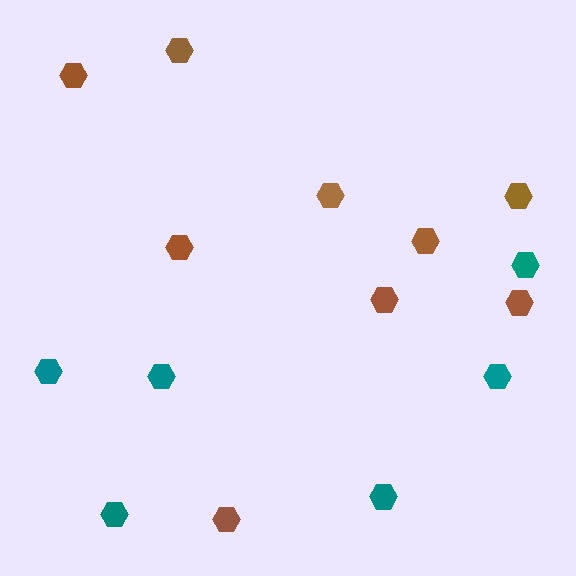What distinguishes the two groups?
There are 2 groups: one group of brown hexagons (9) and one group of teal hexagons (6).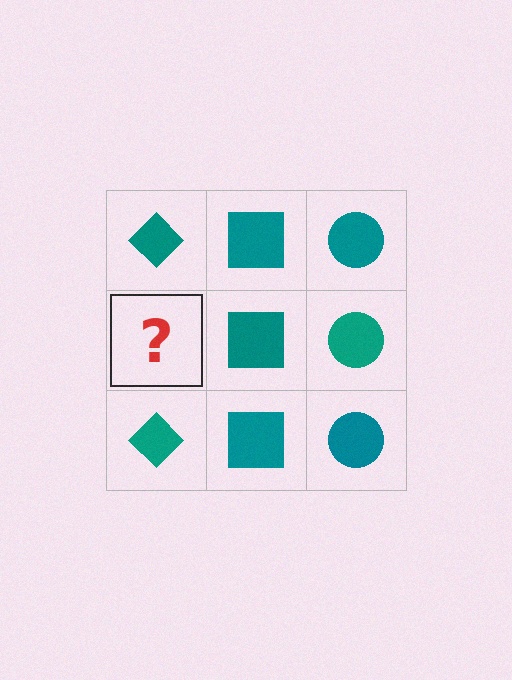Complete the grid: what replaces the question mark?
The question mark should be replaced with a teal diamond.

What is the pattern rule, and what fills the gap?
The rule is that each column has a consistent shape. The gap should be filled with a teal diamond.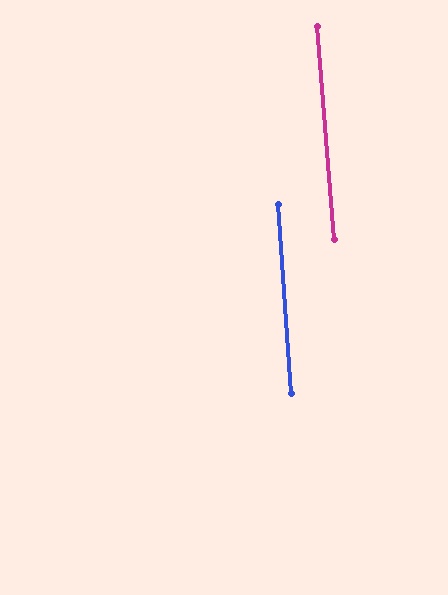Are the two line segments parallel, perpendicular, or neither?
Parallel — their directions differ by only 0.6°.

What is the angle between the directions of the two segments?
Approximately 1 degree.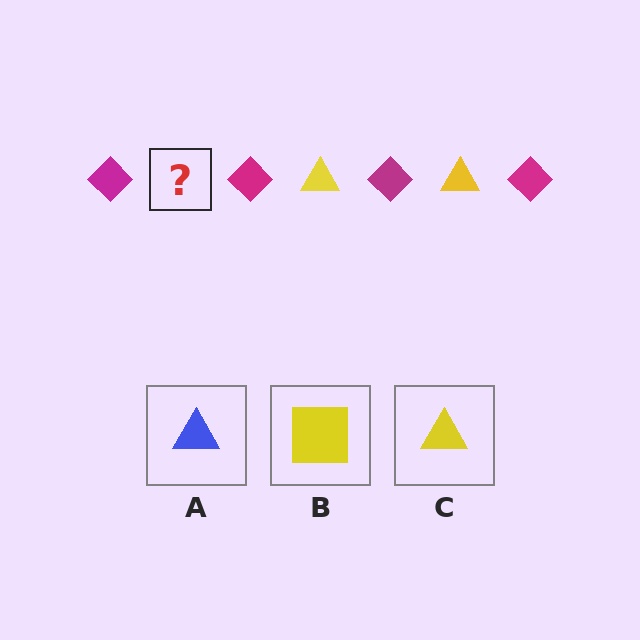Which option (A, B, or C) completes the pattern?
C.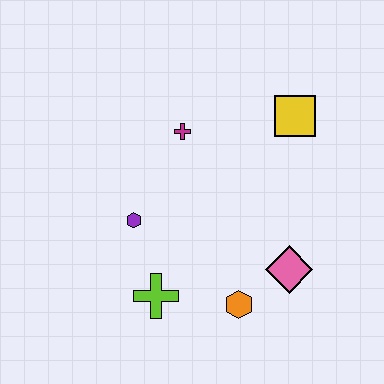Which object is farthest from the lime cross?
The yellow square is farthest from the lime cross.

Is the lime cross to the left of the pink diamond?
Yes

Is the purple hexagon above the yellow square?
No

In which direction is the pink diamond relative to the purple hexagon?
The pink diamond is to the right of the purple hexagon.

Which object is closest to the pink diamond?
The orange hexagon is closest to the pink diamond.